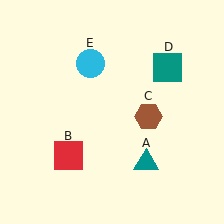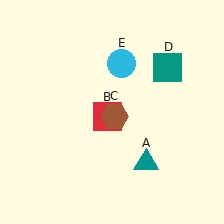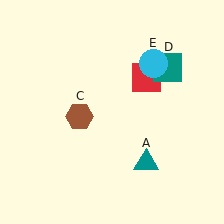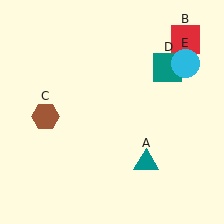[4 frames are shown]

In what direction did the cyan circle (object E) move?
The cyan circle (object E) moved right.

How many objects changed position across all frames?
3 objects changed position: red square (object B), brown hexagon (object C), cyan circle (object E).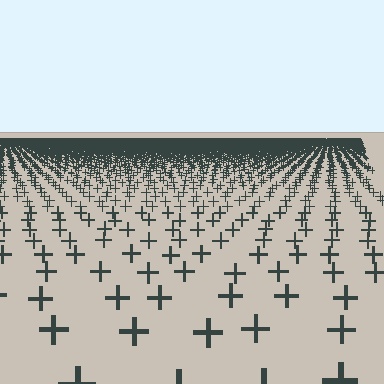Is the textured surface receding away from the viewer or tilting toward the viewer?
The surface is receding away from the viewer. Texture elements get smaller and denser toward the top.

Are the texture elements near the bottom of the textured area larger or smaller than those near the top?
Larger. Near the bottom, elements are closer to the viewer and appear at a bigger on-screen size.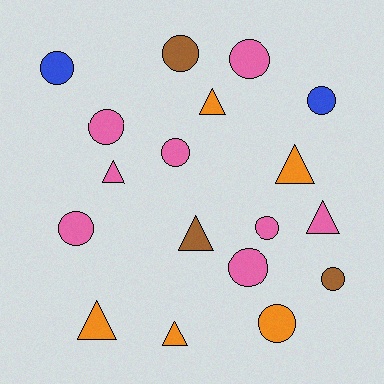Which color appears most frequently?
Pink, with 8 objects.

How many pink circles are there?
There are 6 pink circles.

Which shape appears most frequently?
Circle, with 11 objects.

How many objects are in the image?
There are 18 objects.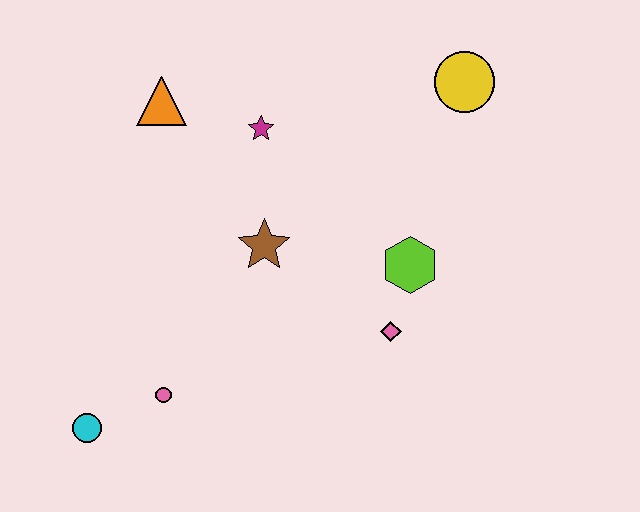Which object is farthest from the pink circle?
The yellow circle is farthest from the pink circle.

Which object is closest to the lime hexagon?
The pink diamond is closest to the lime hexagon.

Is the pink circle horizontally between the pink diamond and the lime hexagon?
No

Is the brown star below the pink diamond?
No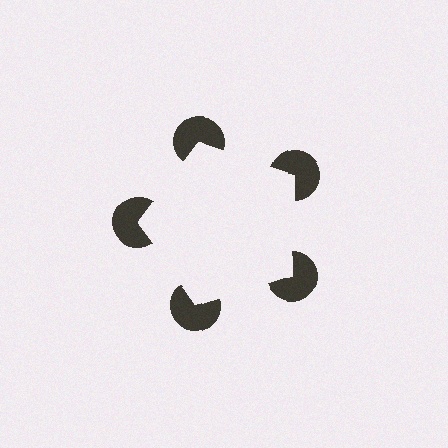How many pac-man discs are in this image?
There are 5 — one at each vertex of the illusory pentagon.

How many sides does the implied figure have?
5 sides.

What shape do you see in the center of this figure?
An illusory pentagon — its edges are inferred from the aligned wedge cuts in the pac-man discs, not physically drawn.